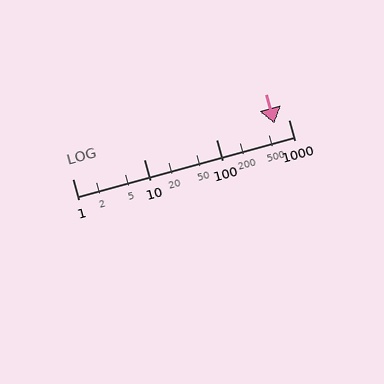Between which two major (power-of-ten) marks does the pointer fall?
The pointer is between 100 and 1000.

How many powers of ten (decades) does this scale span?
The scale spans 3 decades, from 1 to 1000.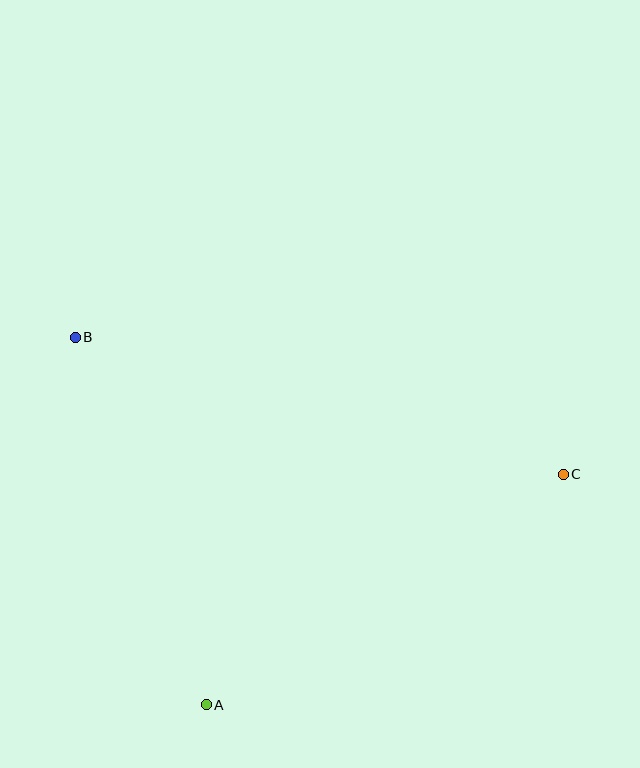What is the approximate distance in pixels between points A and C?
The distance between A and C is approximately 425 pixels.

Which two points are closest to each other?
Points A and B are closest to each other.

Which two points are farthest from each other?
Points B and C are farthest from each other.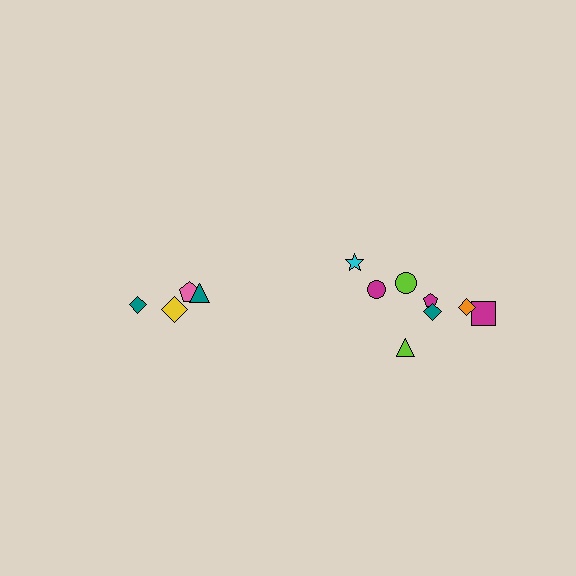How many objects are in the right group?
There are 8 objects.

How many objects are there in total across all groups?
There are 12 objects.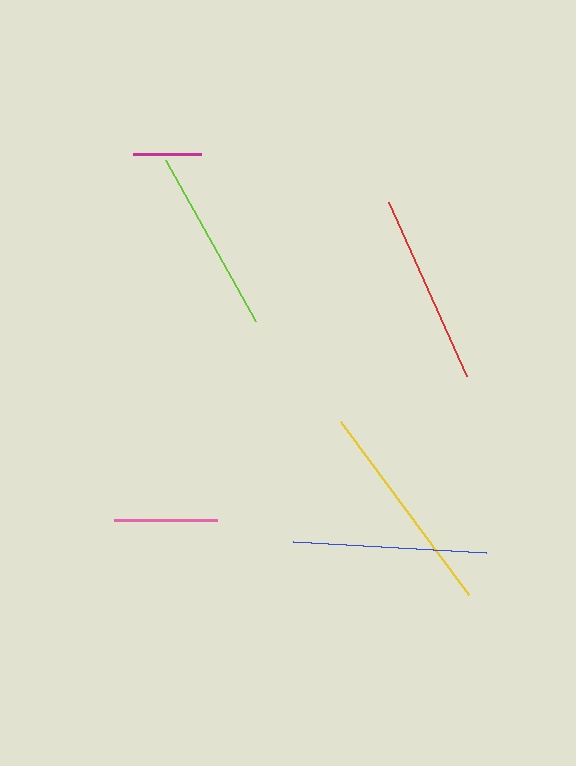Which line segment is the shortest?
The magenta line is the shortest at approximately 68 pixels.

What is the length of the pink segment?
The pink segment is approximately 102 pixels long.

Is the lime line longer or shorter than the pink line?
The lime line is longer than the pink line.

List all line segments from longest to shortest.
From longest to shortest: yellow, blue, red, lime, pink, magenta.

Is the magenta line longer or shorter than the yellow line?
The yellow line is longer than the magenta line.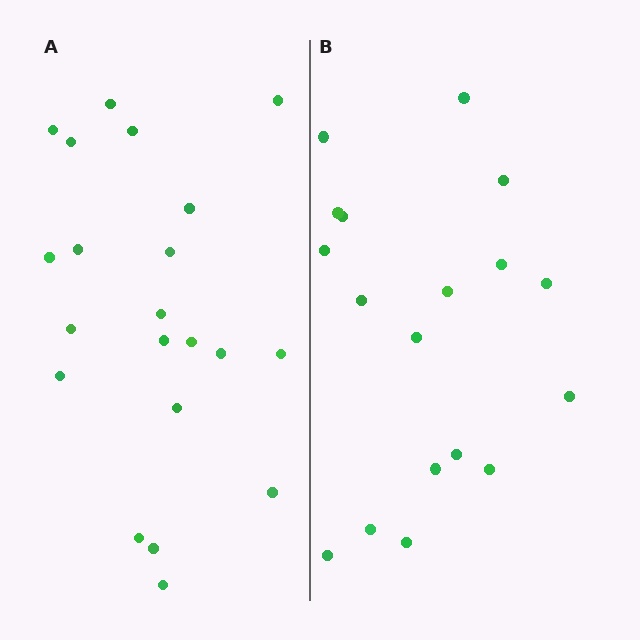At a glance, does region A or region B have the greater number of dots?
Region A (the left region) has more dots.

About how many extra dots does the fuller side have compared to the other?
Region A has just a few more — roughly 2 or 3 more dots than region B.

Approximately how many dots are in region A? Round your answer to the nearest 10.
About 20 dots. (The exact count is 21, which rounds to 20.)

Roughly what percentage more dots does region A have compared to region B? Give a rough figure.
About 15% more.